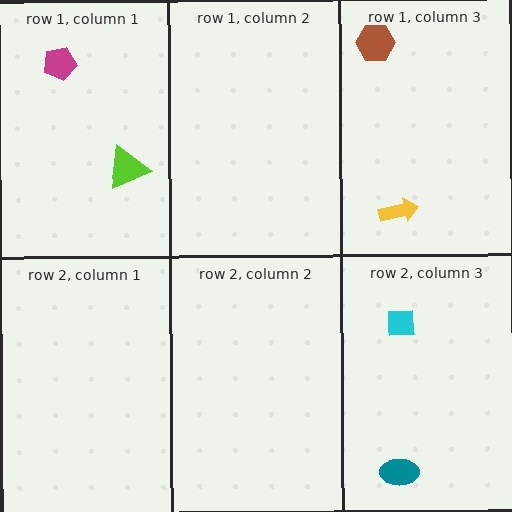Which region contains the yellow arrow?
The row 1, column 3 region.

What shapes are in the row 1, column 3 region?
The brown hexagon, the yellow arrow.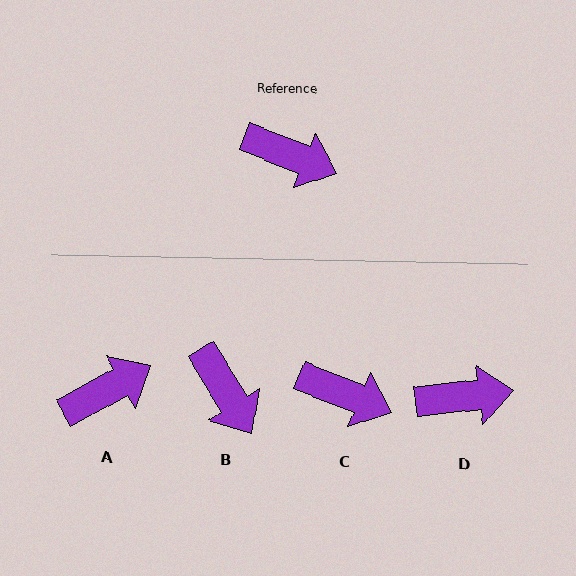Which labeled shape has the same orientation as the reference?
C.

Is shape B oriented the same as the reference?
No, it is off by about 37 degrees.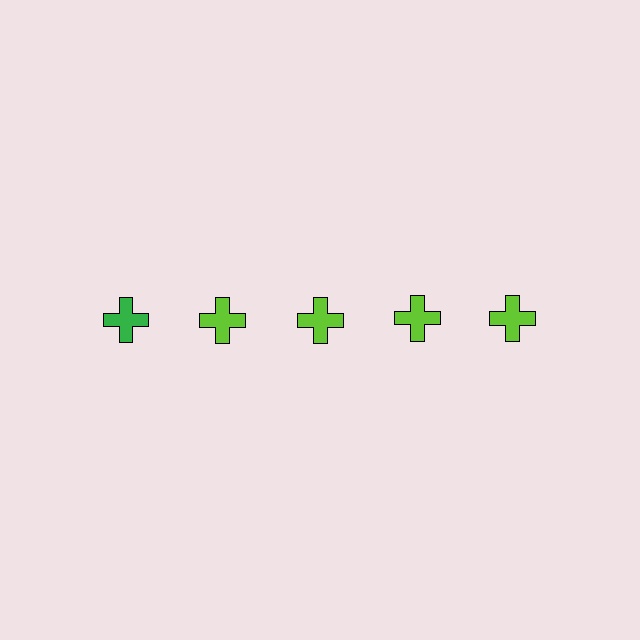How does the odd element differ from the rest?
It has a different color: green instead of lime.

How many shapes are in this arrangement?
There are 5 shapes arranged in a grid pattern.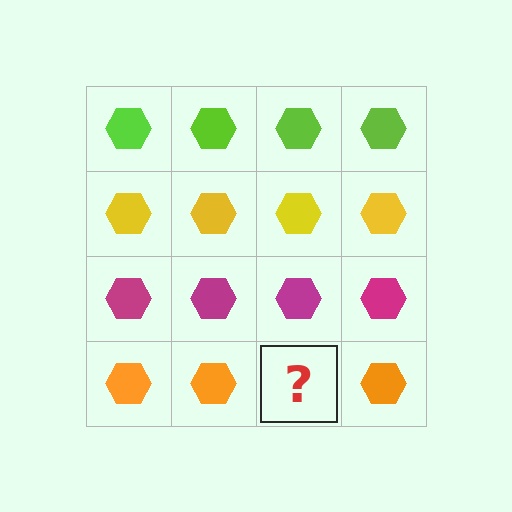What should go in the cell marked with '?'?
The missing cell should contain an orange hexagon.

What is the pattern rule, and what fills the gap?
The rule is that each row has a consistent color. The gap should be filled with an orange hexagon.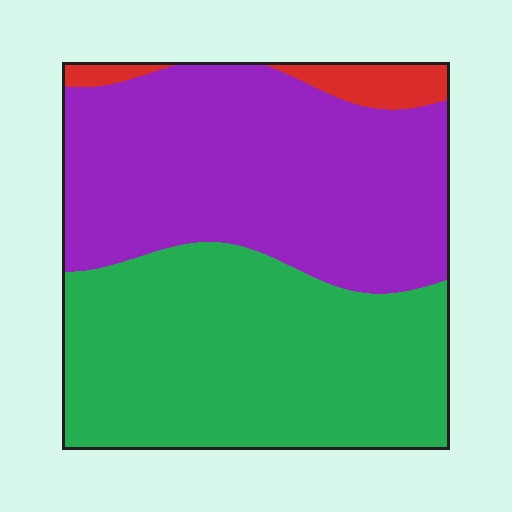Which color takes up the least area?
Red, at roughly 5%.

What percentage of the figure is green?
Green takes up about one half (1/2) of the figure.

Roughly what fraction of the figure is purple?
Purple covers around 45% of the figure.